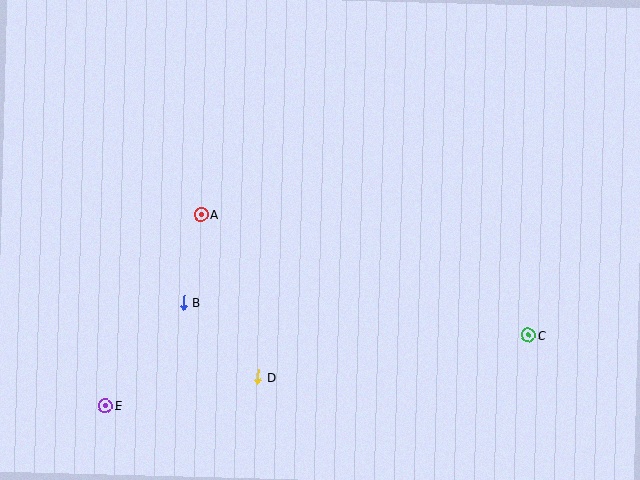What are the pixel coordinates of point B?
Point B is at (184, 303).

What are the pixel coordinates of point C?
Point C is at (528, 335).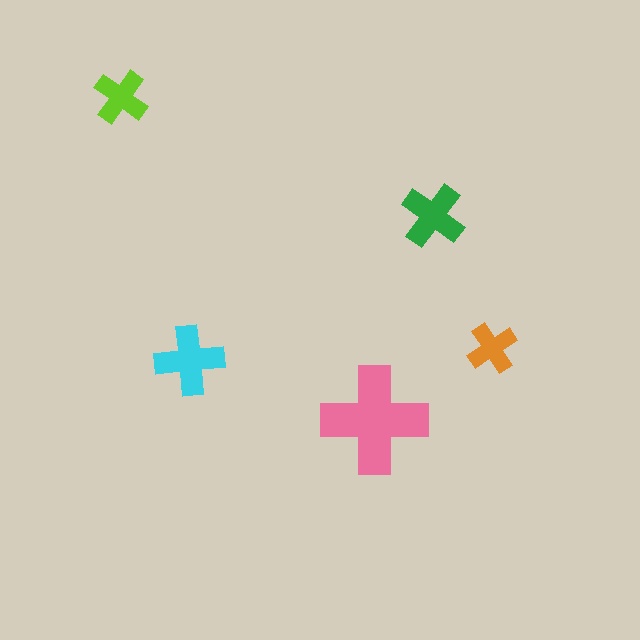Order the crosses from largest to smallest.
the pink one, the cyan one, the green one, the lime one, the orange one.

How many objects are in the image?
There are 5 objects in the image.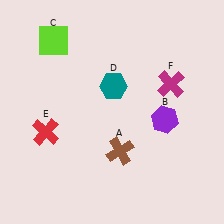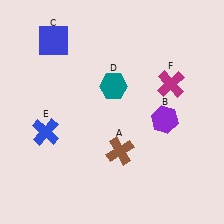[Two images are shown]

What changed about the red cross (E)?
In Image 1, E is red. In Image 2, it changed to blue.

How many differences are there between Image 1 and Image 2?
There are 2 differences between the two images.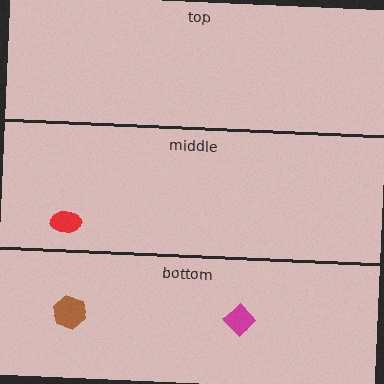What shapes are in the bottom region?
The magenta diamond, the brown hexagon.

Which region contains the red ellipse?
The middle region.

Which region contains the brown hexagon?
The bottom region.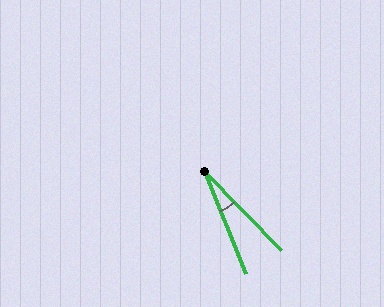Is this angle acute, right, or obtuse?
It is acute.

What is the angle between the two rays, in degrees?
Approximately 23 degrees.